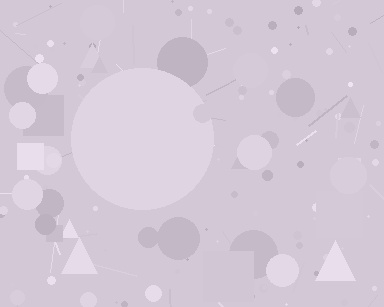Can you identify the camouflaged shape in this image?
The camouflaged shape is a circle.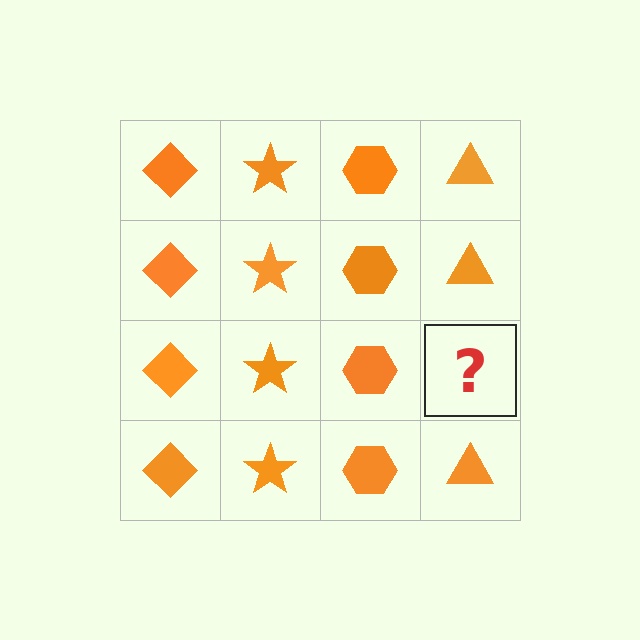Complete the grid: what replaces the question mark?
The question mark should be replaced with an orange triangle.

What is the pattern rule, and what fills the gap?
The rule is that each column has a consistent shape. The gap should be filled with an orange triangle.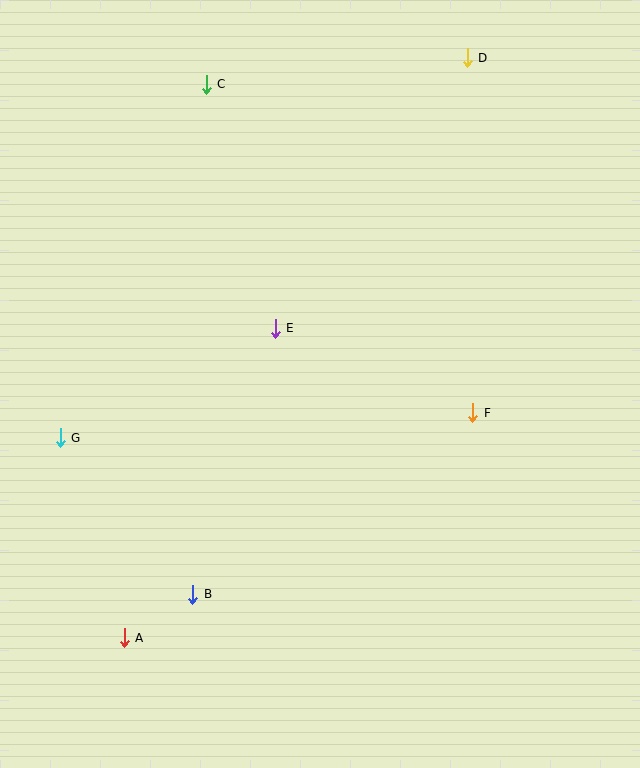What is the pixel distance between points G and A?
The distance between G and A is 210 pixels.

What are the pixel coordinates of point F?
Point F is at (473, 413).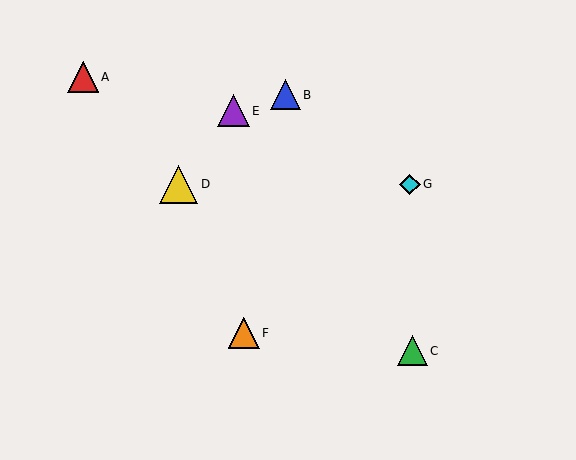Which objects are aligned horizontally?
Objects D, G are aligned horizontally.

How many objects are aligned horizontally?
2 objects (D, G) are aligned horizontally.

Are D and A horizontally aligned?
No, D is at y≈184 and A is at y≈77.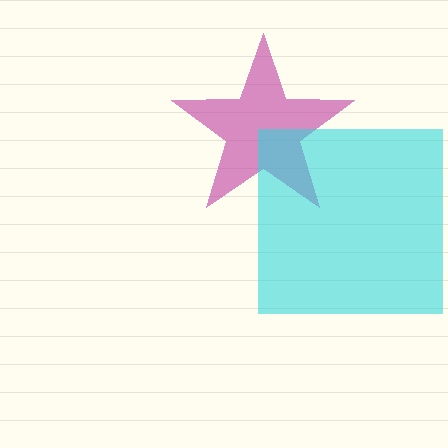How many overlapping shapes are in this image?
There are 2 overlapping shapes in the image.